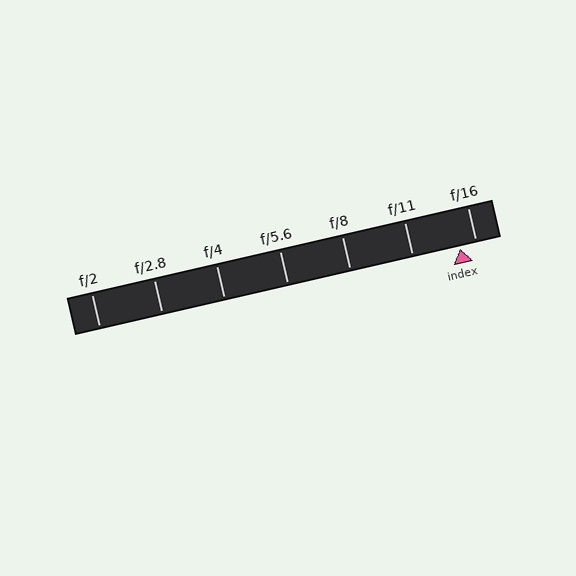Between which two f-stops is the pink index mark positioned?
The index mark is between f/11 and f/16.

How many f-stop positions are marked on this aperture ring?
There are 7 f-stop positions marked.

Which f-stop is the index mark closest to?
The index mark is closest to f/16.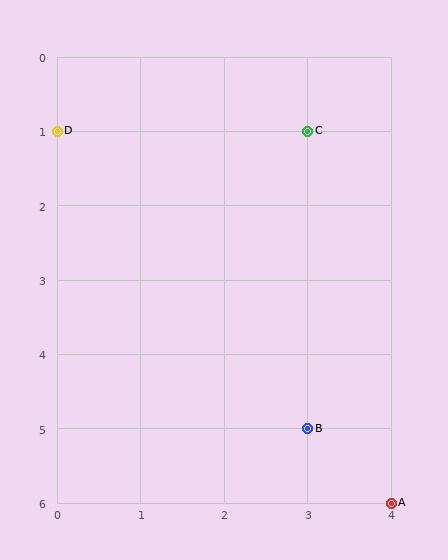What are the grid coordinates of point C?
Point C is at grid coordinates (3, 1).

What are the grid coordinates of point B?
Point B is at grid coordinates (3, 5).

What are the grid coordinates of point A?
Point A is at grid coordinates (4, 6).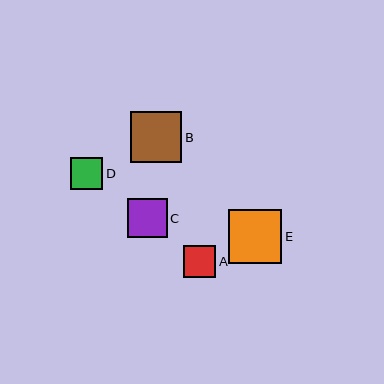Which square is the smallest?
Square D is the smallest with a size of approximately 32 pixels.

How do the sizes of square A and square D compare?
Square A and square D are approximately the same size.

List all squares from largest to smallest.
From largest to smallest: E, B, C, A, D.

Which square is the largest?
Square E is the largest with a size of approximately 54 pixels.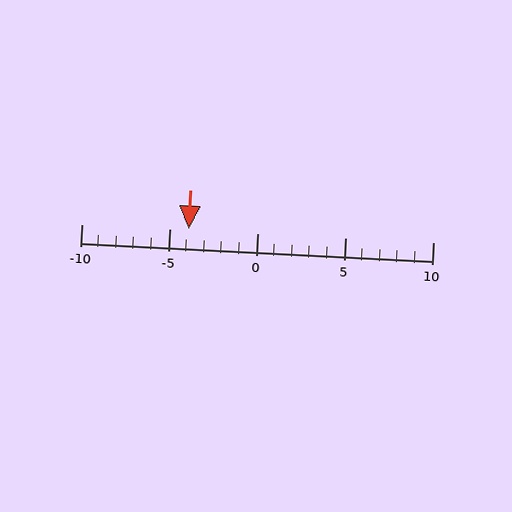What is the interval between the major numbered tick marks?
The major tick marks are spaced 5 units apart.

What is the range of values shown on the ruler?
The ruler shows values from -10 to 10.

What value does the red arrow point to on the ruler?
The red arrow points to approximately -4.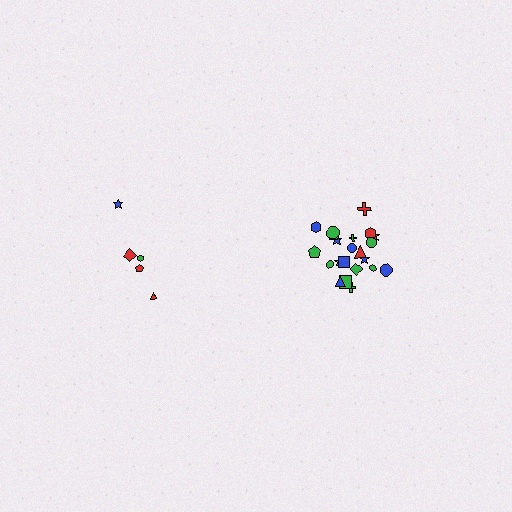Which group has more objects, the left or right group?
The right group.